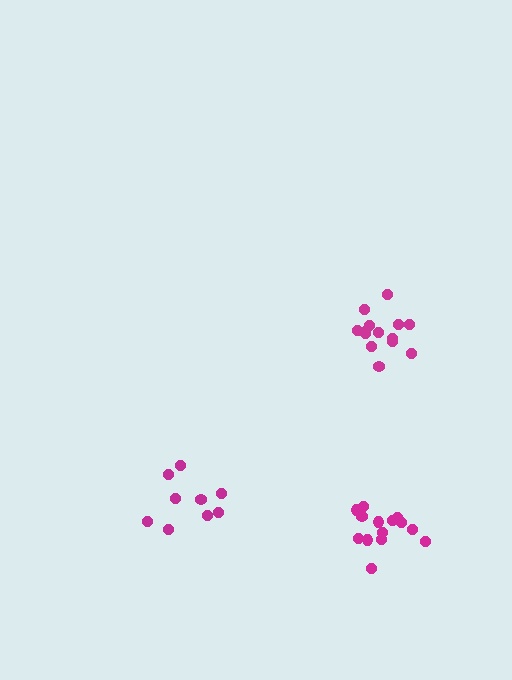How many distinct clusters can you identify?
There are 3 distinct clusters.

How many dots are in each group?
Group 1: 9 dots, Group 2: 14 dots, Group 3: 14 dots (37 total).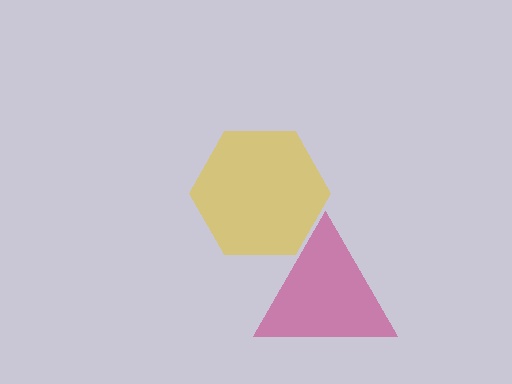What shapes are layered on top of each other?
The layered shapes are: a yellow hexagon, a magenta triangle.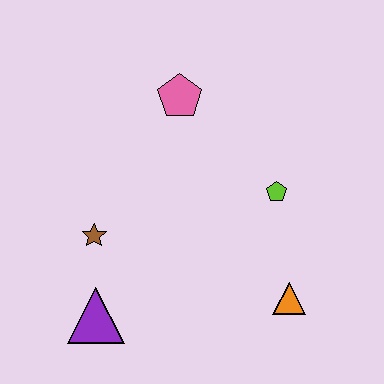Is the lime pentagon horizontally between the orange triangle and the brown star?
Yes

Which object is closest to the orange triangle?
The lime pentagon is closest to the orange triangle.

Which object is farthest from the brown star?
The orange triangle is farthest from the brown star.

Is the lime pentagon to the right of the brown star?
Yes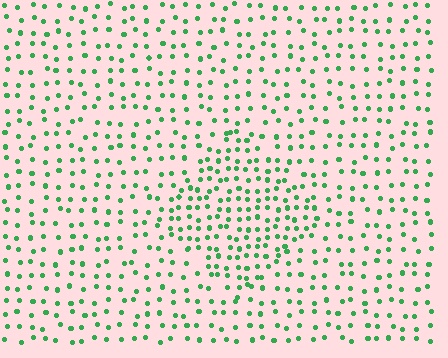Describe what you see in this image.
The image contains small green elements arranged at two different densities. A diamond-shaped region is visible where the elements are more densely packed than the surrounding area.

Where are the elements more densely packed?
The elements are more densely packed inside the diamond boundary.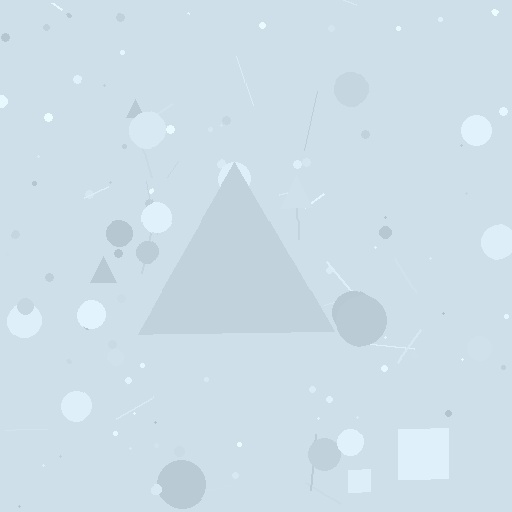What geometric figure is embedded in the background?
A triangle is embedded in the background.